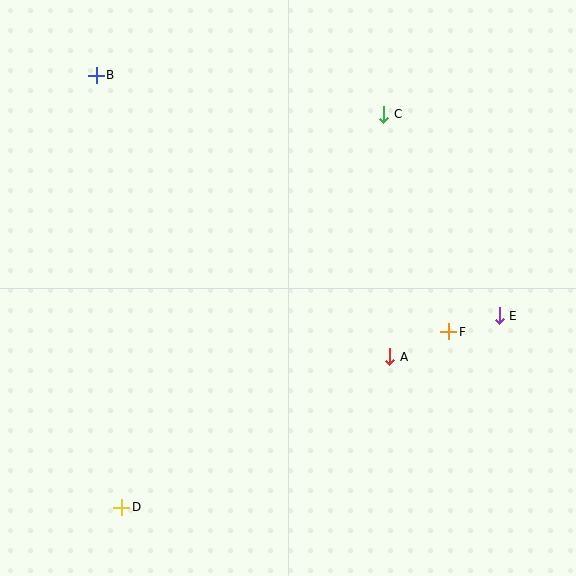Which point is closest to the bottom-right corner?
Point E is closest to the bottom-right corner.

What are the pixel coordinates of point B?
Point B is at (96, 75).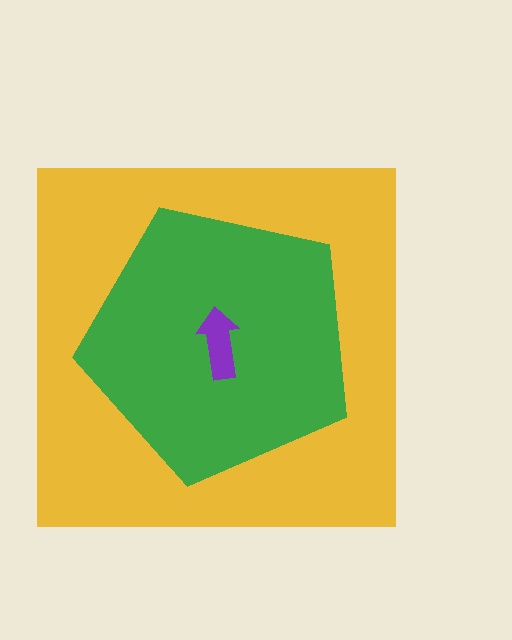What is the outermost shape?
The yellow square.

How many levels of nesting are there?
3.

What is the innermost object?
The purple arrow.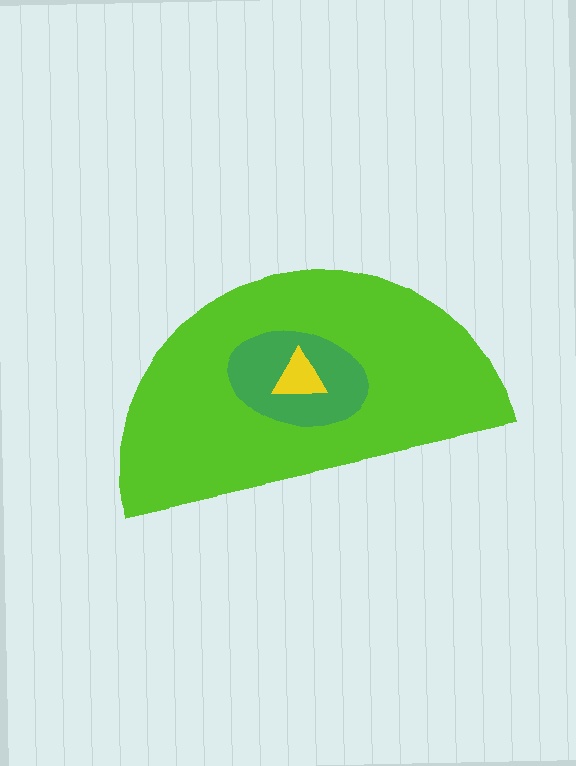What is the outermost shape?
The lime semicircle.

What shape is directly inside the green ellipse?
The yellow triangle.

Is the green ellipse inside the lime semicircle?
Yes.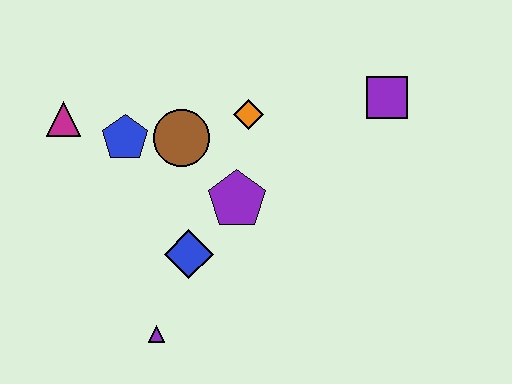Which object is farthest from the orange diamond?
The purple triangle is farthest from the orange diamond.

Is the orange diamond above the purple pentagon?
Yes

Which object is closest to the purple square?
The orange diamond is closest to the purple square.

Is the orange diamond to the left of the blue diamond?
No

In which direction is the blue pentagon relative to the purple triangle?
The blue pentagon is above the purple triangle.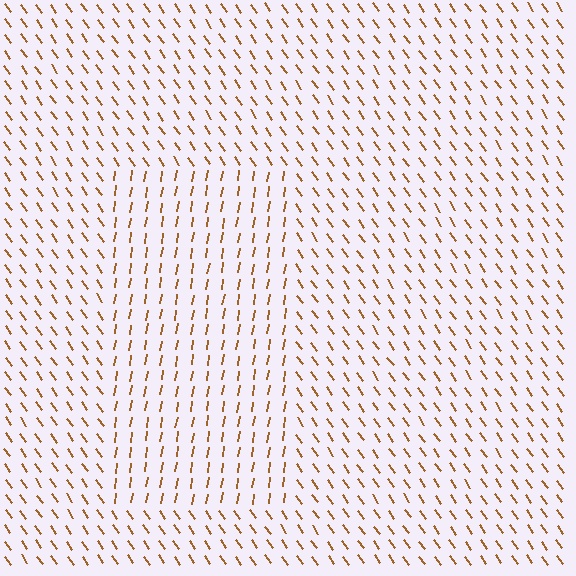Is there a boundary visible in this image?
Yes, there is a texture boundary formed by a change in line orientation.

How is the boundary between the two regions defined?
The boundary is defined purely by a change in line orientation (approximately 45 degrees difference). All lines are the same color and thickness.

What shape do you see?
I see a rectangle.